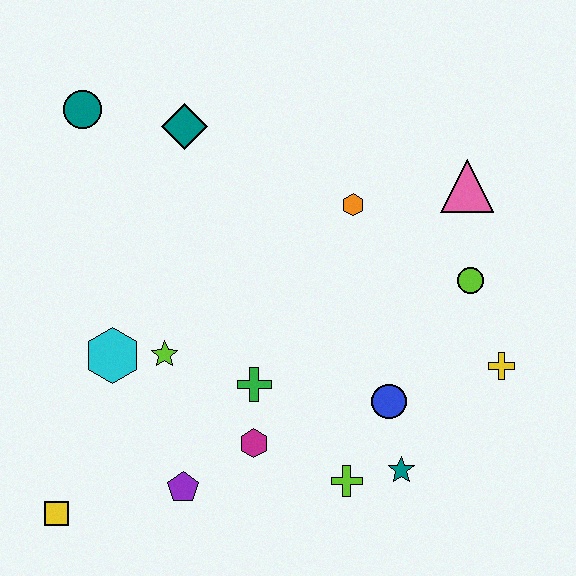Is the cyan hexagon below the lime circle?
Yes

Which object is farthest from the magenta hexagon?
The teal circle is farthest from the magenta hexagon.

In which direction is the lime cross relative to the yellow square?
The lime cross is to the right of the yellow square.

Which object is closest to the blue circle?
The teal star is closest to the blue circle.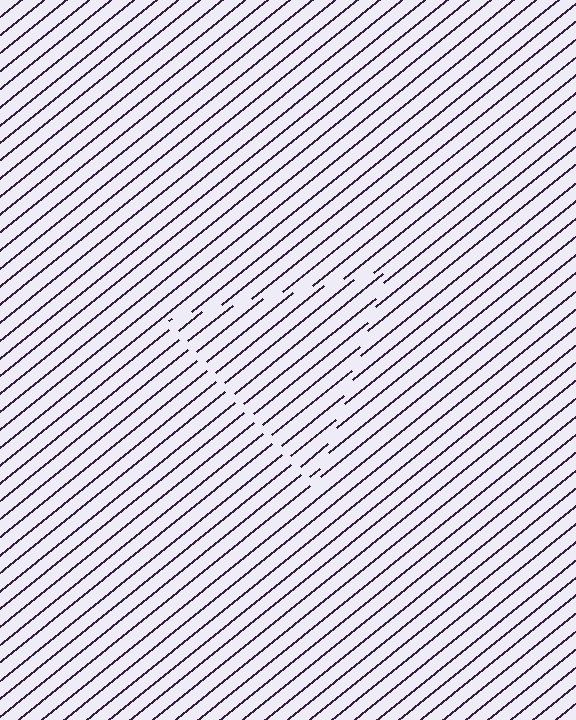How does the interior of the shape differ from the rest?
The interior of the shape contains the same grating, shifted by half a period — the contour is defined by the phase discontinuity where line-ends from the inner and outer gratings abut.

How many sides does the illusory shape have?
3 sides — the line-ends trace a triangle.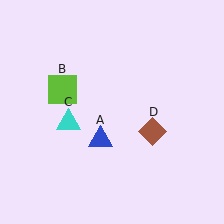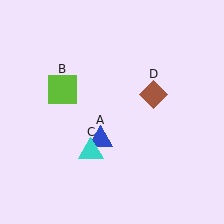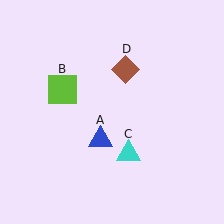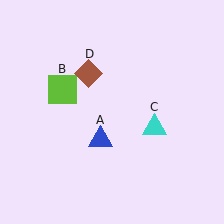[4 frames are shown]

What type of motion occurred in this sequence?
The cyan triangle (object C), brown diamond (object D) rotated counterclockwise around the center of the scene.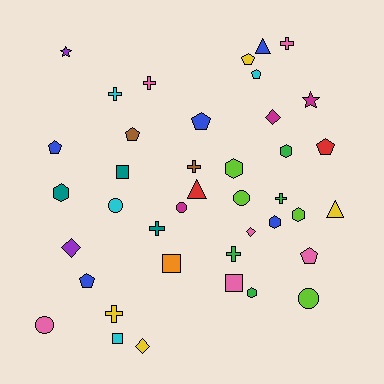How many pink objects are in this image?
There are 6 pink objects.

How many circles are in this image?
There are 5 circles.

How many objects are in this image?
There are 40 objects.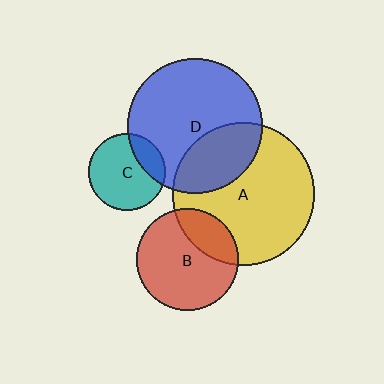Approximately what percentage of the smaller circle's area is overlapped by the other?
Approximately 25%.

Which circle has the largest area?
Circle A (yellow).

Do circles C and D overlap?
Yes.